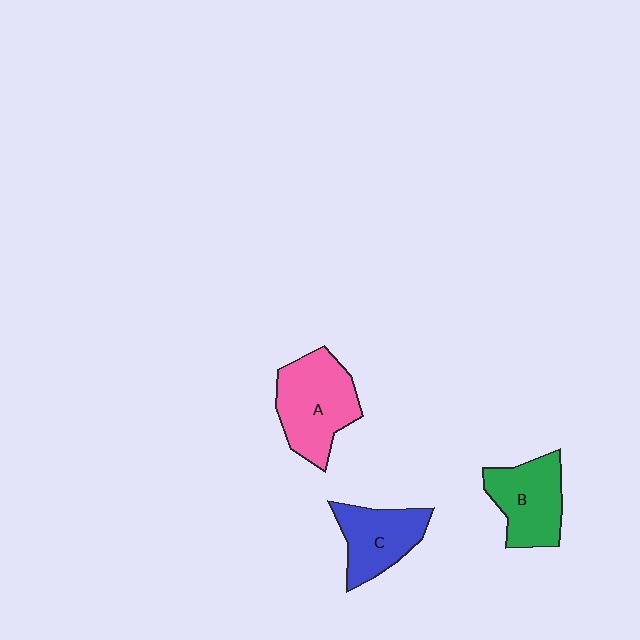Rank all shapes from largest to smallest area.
From largest to smallest: A (pink), B (green), C (blue).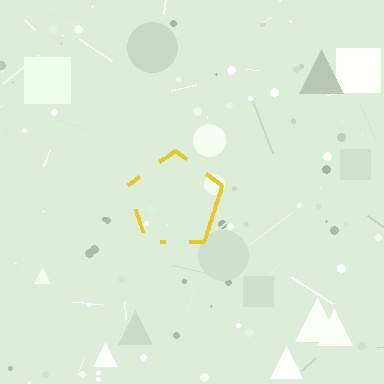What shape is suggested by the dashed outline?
The dashed outline suggests a pentagon.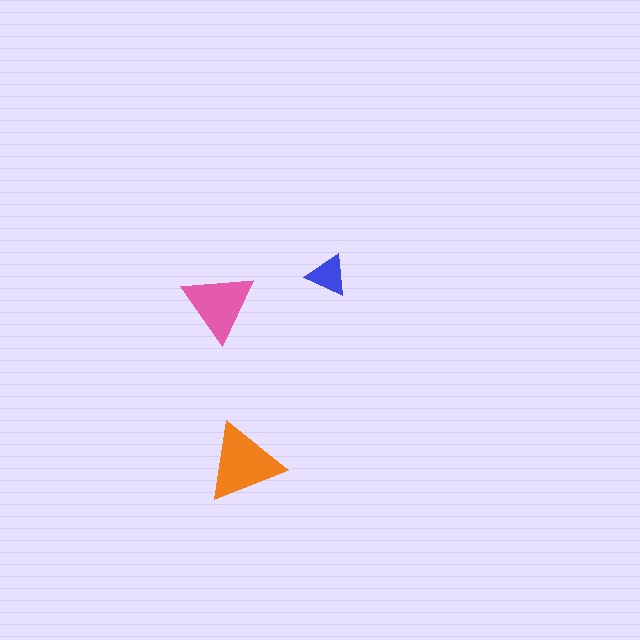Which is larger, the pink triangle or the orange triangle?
The orange one.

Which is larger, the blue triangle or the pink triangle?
The pink one.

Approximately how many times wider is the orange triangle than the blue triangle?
About 2 times wider.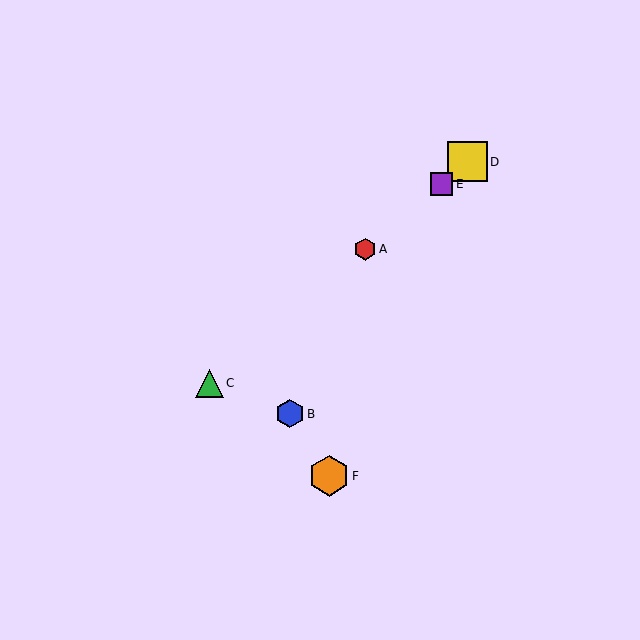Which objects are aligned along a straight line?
Objects A, C, D, E are aligned along a straight line.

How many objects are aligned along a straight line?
4 objects (A, C, D, E) are aligned along a straight line.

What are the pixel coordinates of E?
Object E is at (442, 184).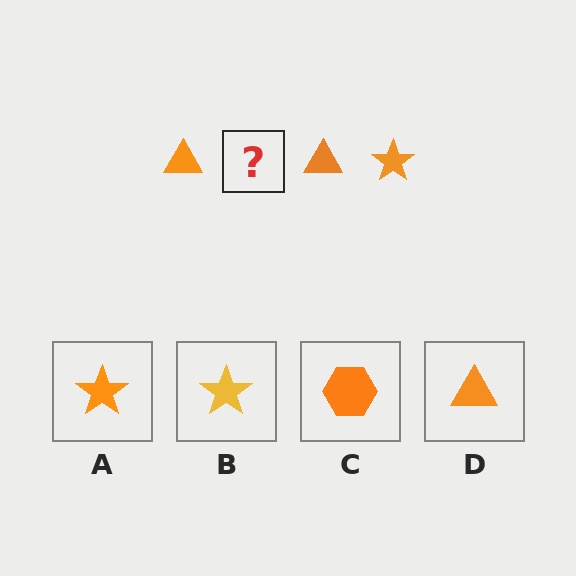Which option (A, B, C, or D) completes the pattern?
A.